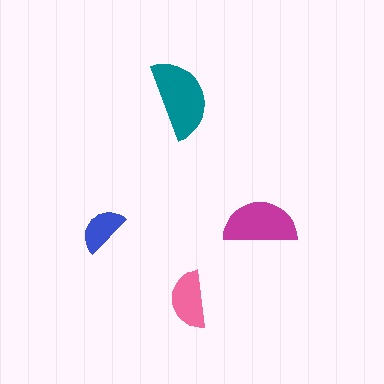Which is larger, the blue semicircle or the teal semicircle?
The teal one.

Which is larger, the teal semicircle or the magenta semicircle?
The teal one.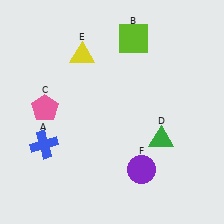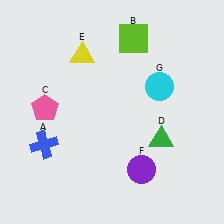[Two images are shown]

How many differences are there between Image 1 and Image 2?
There is 1 difference between the two images.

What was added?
A cyan circle (G) was added in Image 2.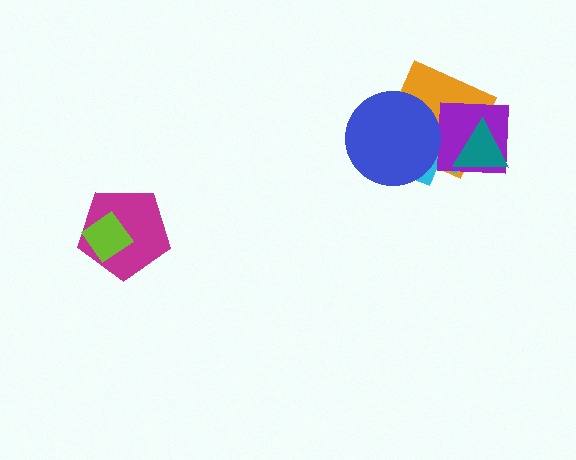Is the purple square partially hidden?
Yes, it is partially covered by another shape.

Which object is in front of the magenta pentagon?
The lime diamond is in front of the magenta pentagon.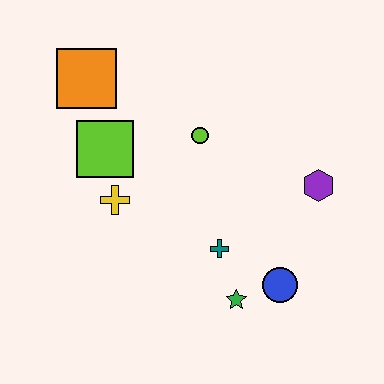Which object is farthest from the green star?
The orange square is farthest from the green star.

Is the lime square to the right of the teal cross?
No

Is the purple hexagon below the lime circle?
Yes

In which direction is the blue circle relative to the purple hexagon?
The blue circle is below the purple hexagon.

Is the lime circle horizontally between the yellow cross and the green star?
Yes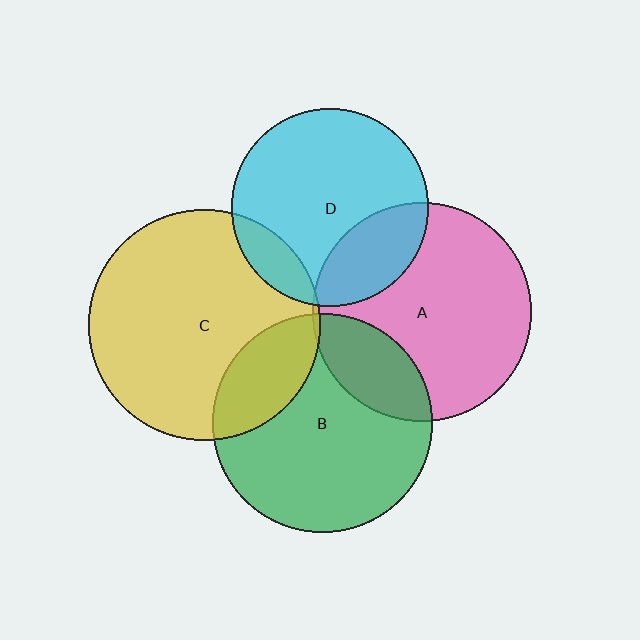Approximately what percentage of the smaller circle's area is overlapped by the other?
Approximately 25%.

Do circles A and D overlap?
Yes.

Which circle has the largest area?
Circle C (yellow).